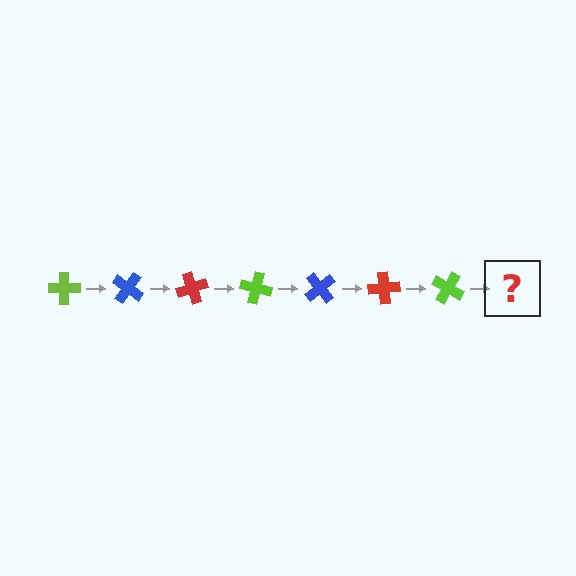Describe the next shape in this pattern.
It should be a blue cross, rotated 245 degrees from the start.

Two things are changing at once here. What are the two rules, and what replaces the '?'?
The two rules are that it rotates 35 degrees each step and the color cycles through lime, blue, and red. The '?' should be a blue cross, rotated 245 degrees from the start.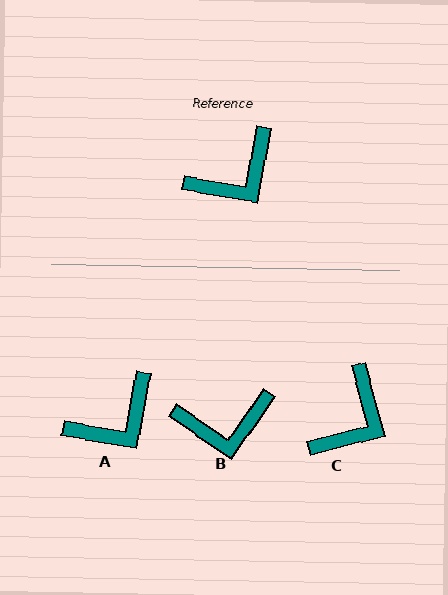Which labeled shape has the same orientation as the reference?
A.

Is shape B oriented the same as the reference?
No, it is off by about 25 degrees.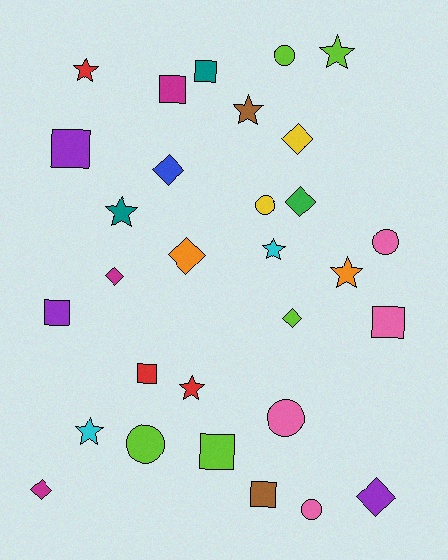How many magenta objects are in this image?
There are 3 magenta objects.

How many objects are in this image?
There are 30 objects.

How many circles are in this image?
There are 6 circles.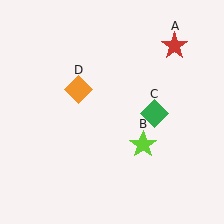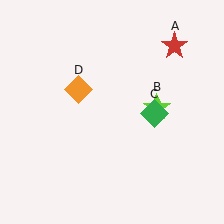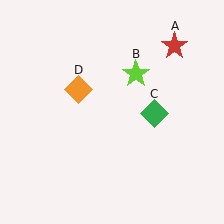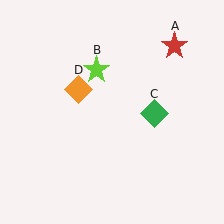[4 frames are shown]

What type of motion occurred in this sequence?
The lime star (object B) rotated counterclockwise around the center of the scene.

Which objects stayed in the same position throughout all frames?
Red star (object A) and green diamond (object C) and orange diamond (object D) remained stationary.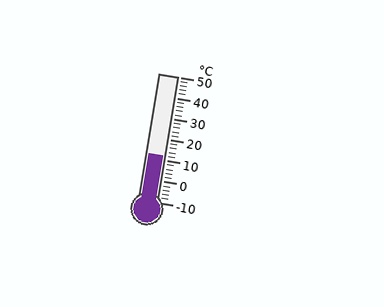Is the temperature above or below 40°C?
The temperature is below 40°C.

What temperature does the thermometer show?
The thermometer shows approximately 12°C.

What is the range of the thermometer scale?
The thermometer scale ranges from -10°C to 50°C.